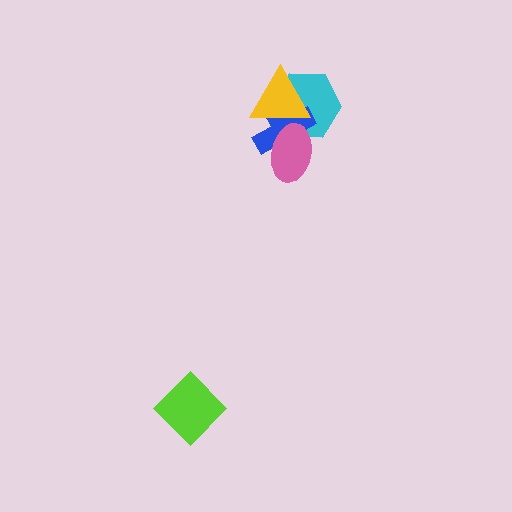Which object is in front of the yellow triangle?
The pink ellipse is in front of the yellow triangle.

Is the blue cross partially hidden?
Yes, it is partially covered by another shape.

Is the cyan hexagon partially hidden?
Yes, it is partially covered by another shape.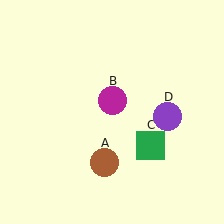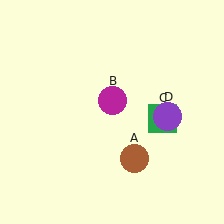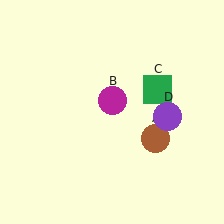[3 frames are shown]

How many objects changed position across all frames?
2 objects changed position: brown circle (object A), green square (object C).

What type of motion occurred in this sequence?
The brown circle (object A), green square (object C) rotated counterclockwise around the center of the scene.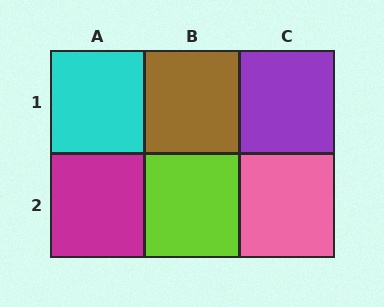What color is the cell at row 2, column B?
Lime.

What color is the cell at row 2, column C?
Pink.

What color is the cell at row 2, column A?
Magenta.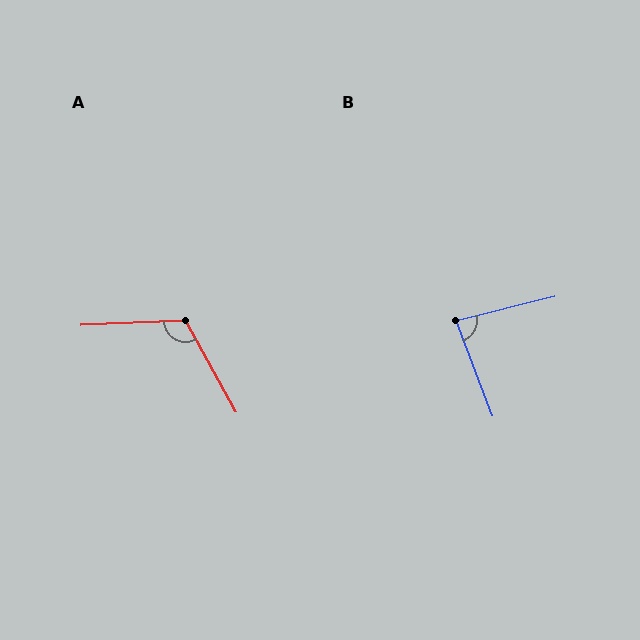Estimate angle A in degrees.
Approximately 116 degrees.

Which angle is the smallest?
B, at approximately 83 degrees.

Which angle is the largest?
A, at approximately 116 degrees.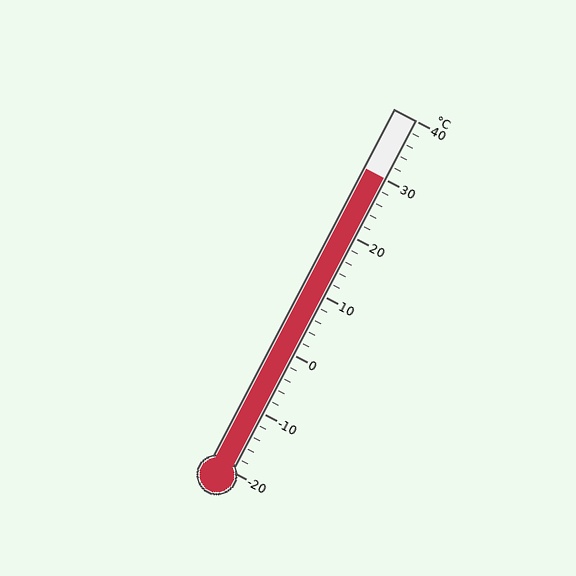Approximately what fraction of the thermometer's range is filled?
The thermometer is filled to approximately 85% of its range.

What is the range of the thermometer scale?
The thermometer scale ranges from -20°C to 40°C.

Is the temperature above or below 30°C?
The temperature is at 30°C.